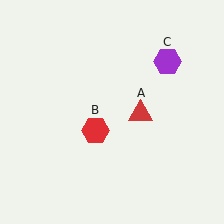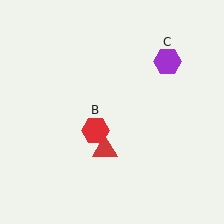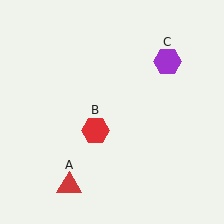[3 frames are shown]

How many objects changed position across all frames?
1 object changed position: red triangle (object A).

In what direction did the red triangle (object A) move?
The red triangle (object A) moved down and to the left.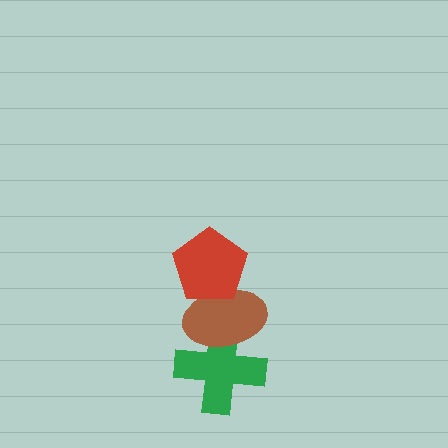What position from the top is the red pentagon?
The red pentagon is 1st from the top.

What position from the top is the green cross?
The green cross is 3rd from the top.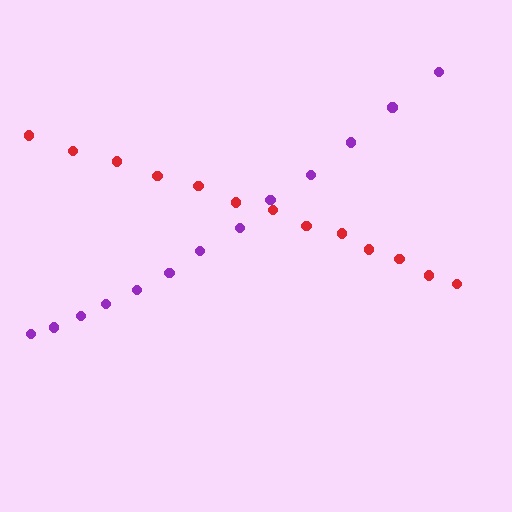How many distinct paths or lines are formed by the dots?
There are 2 distinct paths.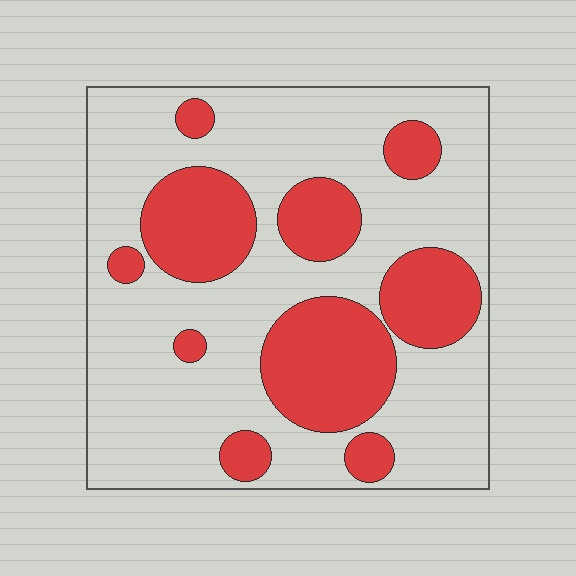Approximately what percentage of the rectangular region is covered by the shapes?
Approximately 30%.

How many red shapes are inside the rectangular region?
10.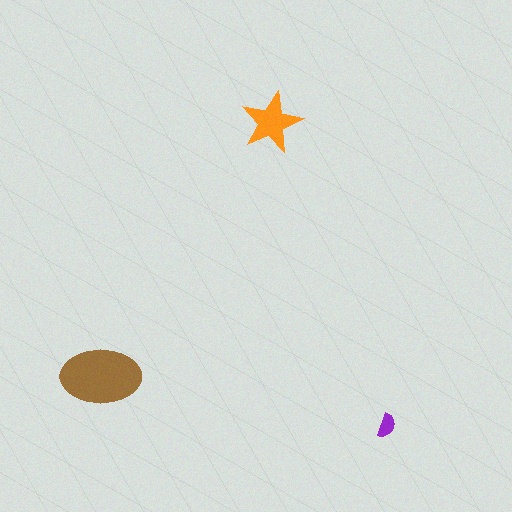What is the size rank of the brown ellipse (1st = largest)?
1st.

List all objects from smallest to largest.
The purple semicircle, the orange star, the brown ellipse.